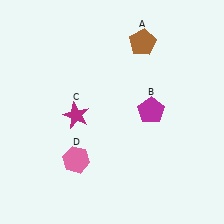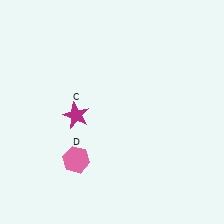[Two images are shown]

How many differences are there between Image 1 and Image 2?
There are 2 differences between the two images.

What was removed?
The brown pentagon (A), the magenta pentagon (B) were removed in Image 2.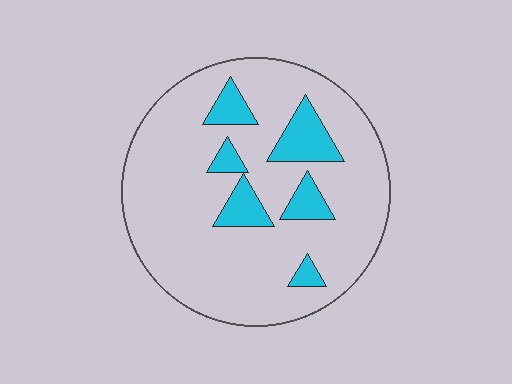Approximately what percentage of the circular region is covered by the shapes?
Approximately 15%.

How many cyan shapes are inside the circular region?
6.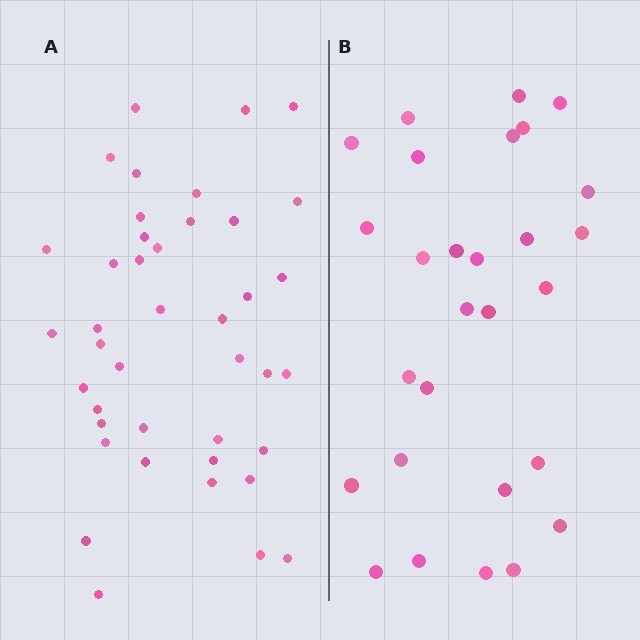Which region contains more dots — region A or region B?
Region A (the left region) has more dots.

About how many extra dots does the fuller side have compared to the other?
Region A has approximately 15 more dots than region B.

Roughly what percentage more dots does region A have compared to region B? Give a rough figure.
About 45% more.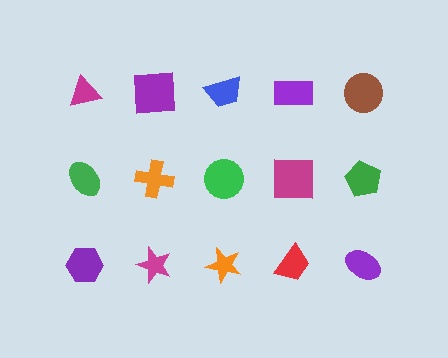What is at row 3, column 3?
An orange star.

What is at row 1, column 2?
A purple square.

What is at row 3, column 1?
A purple hexagon.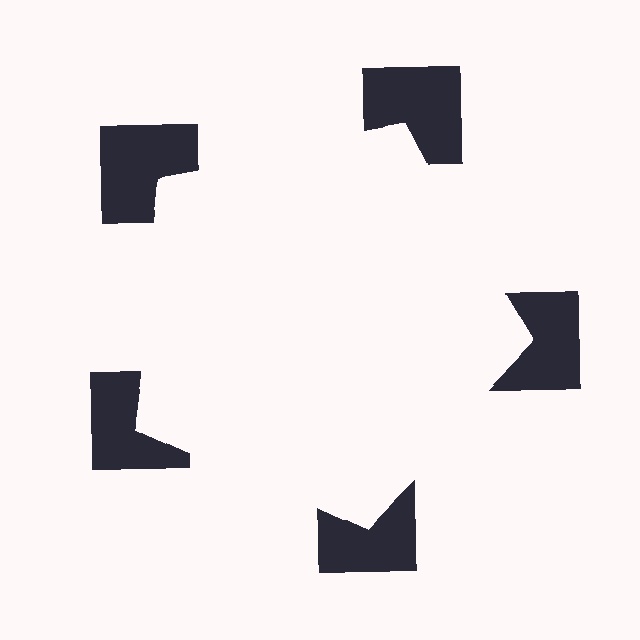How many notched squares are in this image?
There are 5 — one at each vertex of the illusory pentagon.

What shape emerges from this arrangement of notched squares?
An illusory pentagon — its edges are inferred from the aligned wedge cuts in the notched squares, not physically drawn.